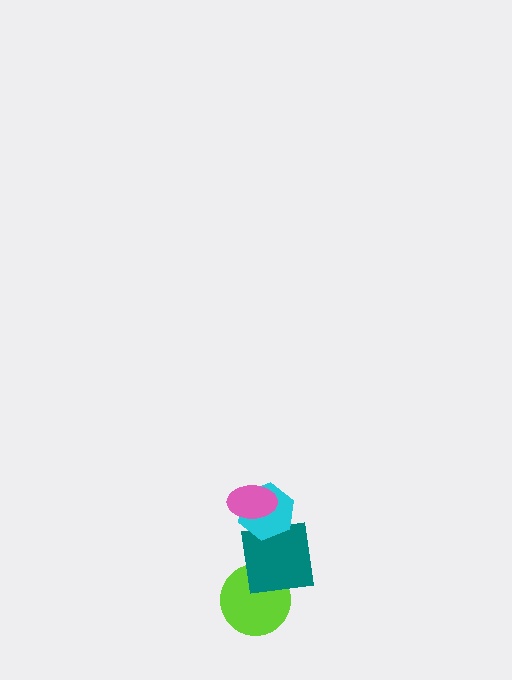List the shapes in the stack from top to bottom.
From top to bottom: the pink ellipse, the cyan hexagon, the teal square, the lime circle.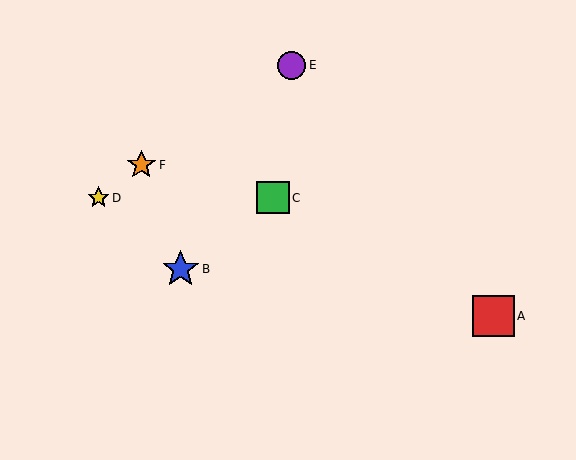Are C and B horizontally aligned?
No, C is at y≈198 and B is at y≈269.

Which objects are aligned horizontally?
Objects C, D are aligned horizontally.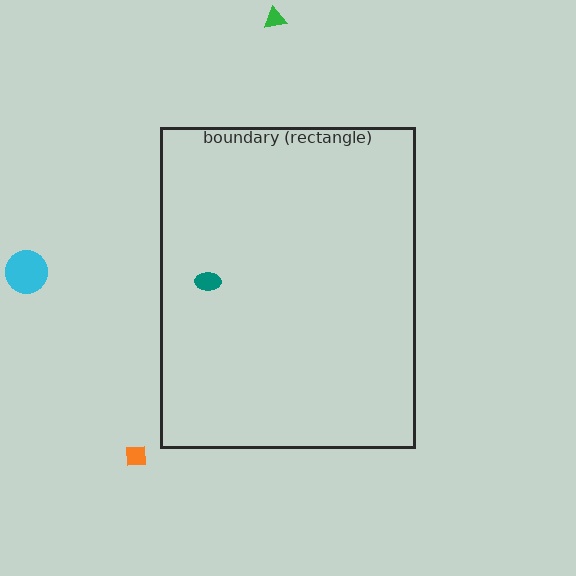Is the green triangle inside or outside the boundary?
Outside.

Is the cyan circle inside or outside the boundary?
Outside.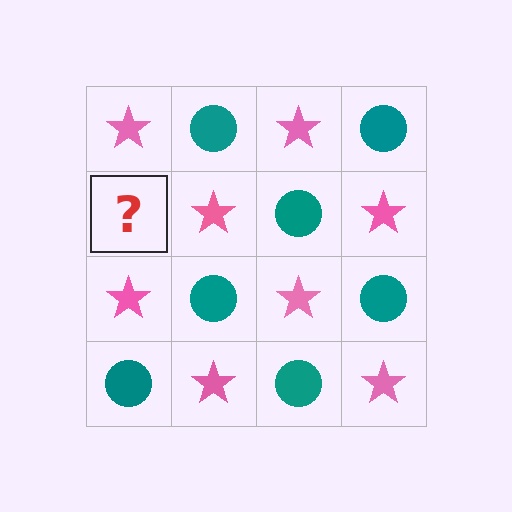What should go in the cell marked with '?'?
The missing cell should contain a teal circle.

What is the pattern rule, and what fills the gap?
The rule is that it alternates pink star and teal circle in a checkerboard pattern. The gap should be filled with a teal circle.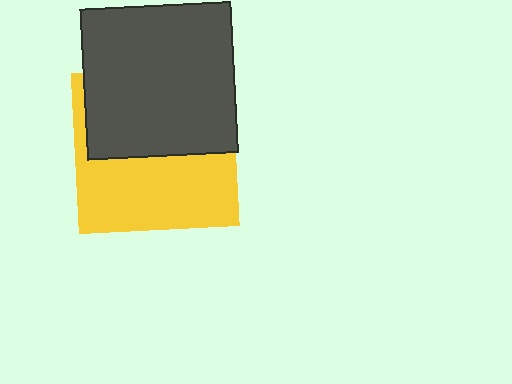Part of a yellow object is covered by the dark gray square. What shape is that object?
It is a square.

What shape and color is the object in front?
The object in front is a dark gray square.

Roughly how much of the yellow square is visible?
About half of it is visible (roughly 50%).